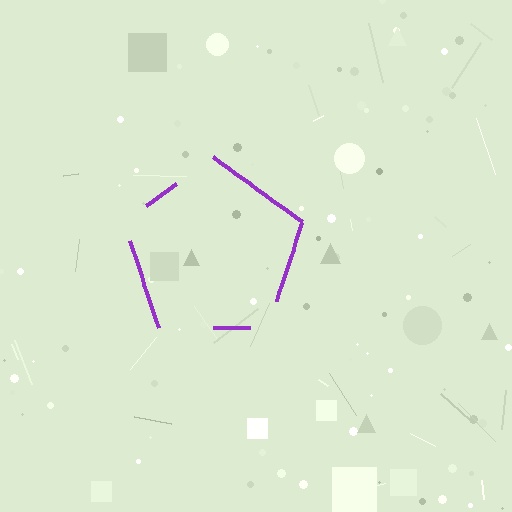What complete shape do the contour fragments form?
The contour fragments form a pentagon.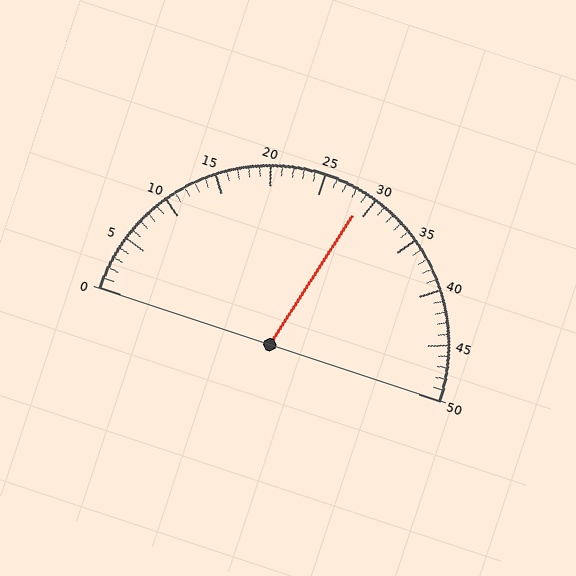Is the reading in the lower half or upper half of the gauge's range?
The reading is in the upper half of the range (0 to 50).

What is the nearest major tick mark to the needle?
The nearest major tick mark is 30.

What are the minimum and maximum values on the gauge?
The gauge ranges from 0 to 50.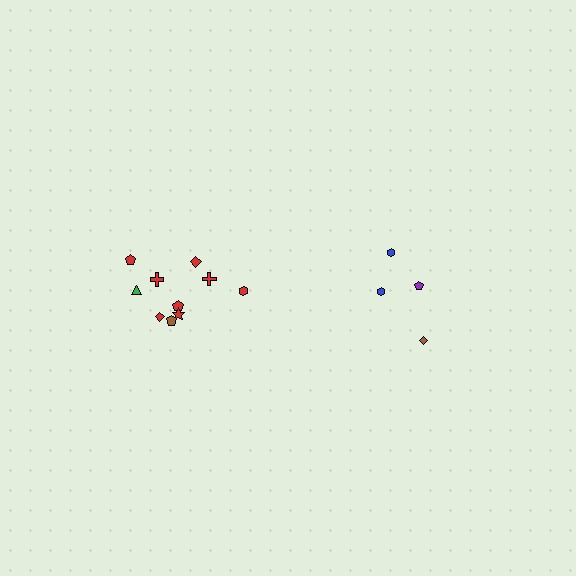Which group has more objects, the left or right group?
The left group.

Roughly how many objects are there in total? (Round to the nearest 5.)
Roughly 15 objects in total.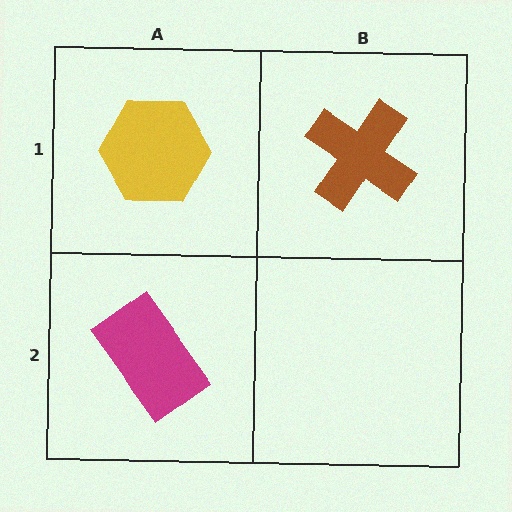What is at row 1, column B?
A brown cross.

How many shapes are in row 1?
2 shapes.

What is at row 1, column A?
A yellow hexagon.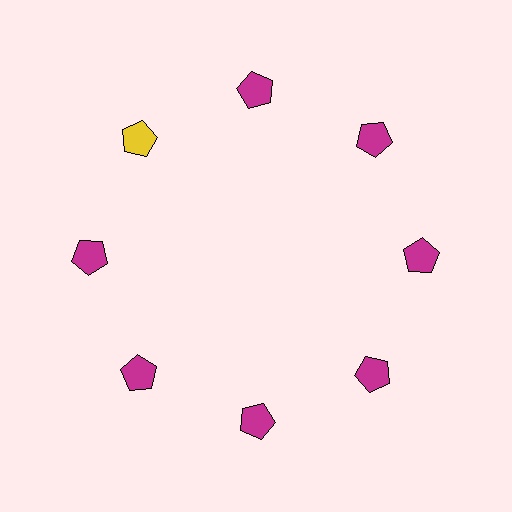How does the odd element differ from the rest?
It has a different color: yellow instead of magenta.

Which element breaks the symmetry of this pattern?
The yellow pentagon at roughly the 10 o'clock position breaks the symmetry. All other shapes are magenta pentagons.